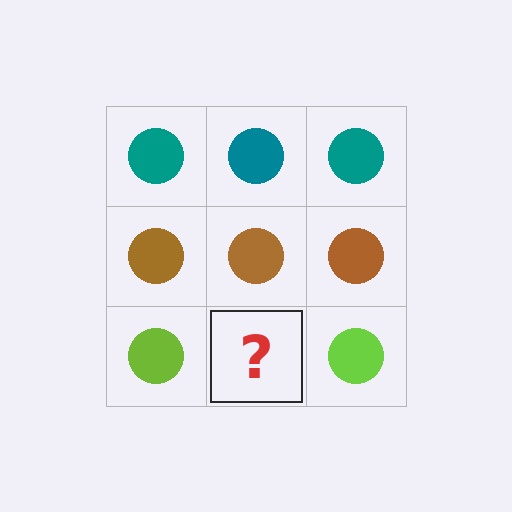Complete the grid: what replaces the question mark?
The question mark should be replaced with a lime circle.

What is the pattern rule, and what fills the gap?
The rule is that each row has a consistent color. The gap should be filled with a lime circle.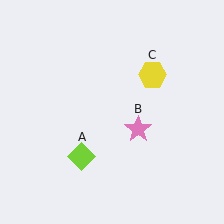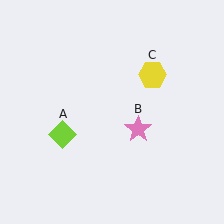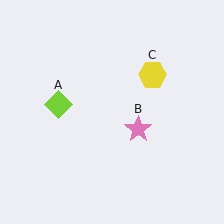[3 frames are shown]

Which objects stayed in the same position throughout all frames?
Pink star (object B) and yellow hexagon (object C) remained stationary.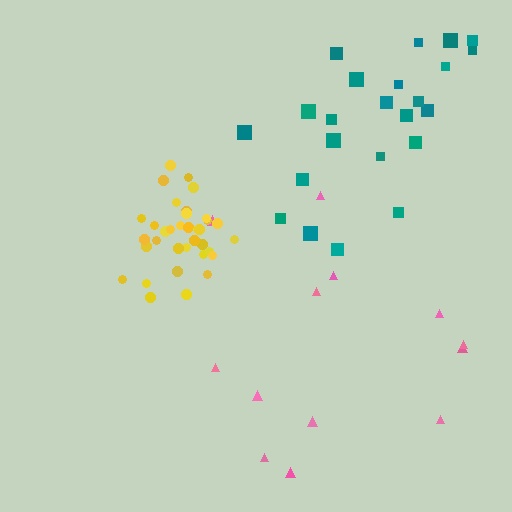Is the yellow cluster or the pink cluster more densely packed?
Yellow.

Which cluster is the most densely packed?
Yellow.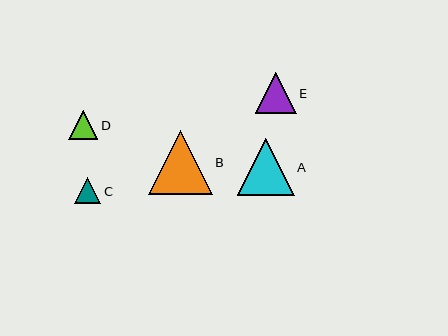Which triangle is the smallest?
Triangle C is the smallest with a size of approximately 26 pixels.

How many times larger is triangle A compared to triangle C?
Triangle A is approximately 2.2 times the size of triangle C.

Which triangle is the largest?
Triangle B is the largest with a size of approximately 64 pixels.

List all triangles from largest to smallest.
From largest to smallest: B, A, E, D, C.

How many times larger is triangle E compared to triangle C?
Triangle E is approximately 1.6 times the size of triangle C.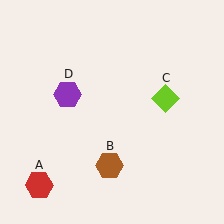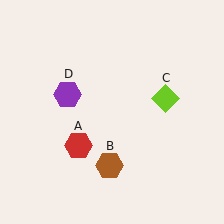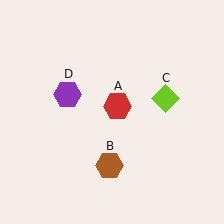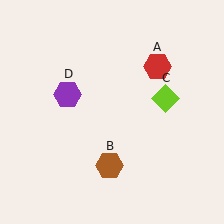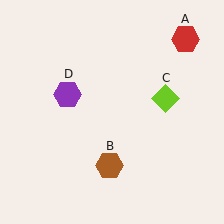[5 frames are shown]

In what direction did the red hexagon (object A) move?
The red hexagon (object A) moved up and to the right.